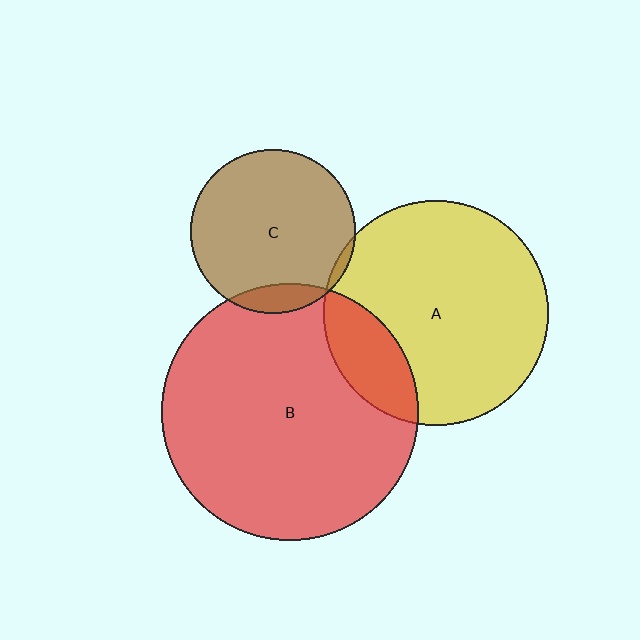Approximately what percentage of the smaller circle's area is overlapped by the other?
Approximately 10%.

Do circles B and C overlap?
Yes.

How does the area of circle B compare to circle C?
Approximately 2.4 times.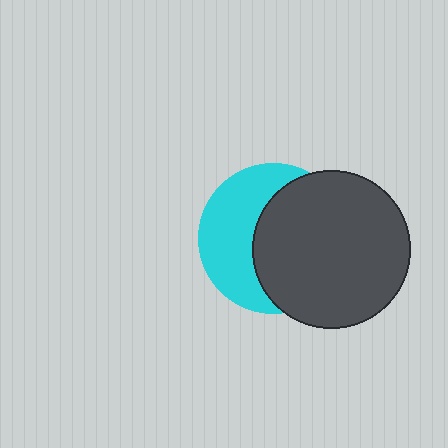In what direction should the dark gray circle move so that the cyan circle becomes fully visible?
The dark gray circle should move right. That is the shortest direction to clear the overlap and leave the cyan circle fully visible.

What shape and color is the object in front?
The object in front is a dark gray circle.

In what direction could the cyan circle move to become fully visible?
The cyan circle could move left. That would shift it out from behind the dark gray circle entirely.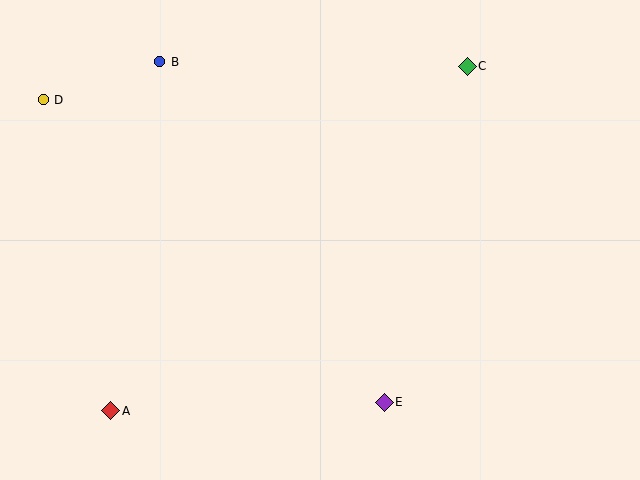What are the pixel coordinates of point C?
Point C is at (467, 66).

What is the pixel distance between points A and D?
The distance between A and D is 318 pixels.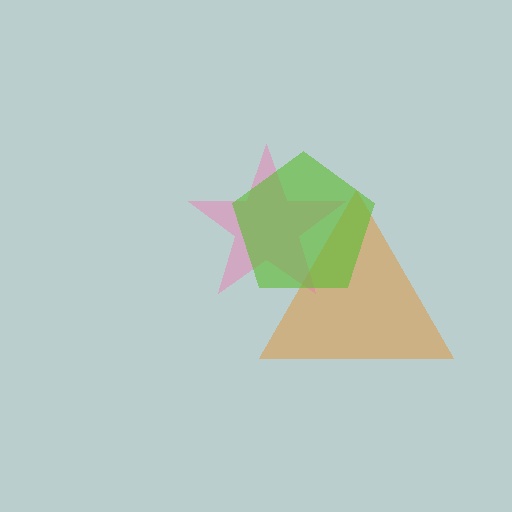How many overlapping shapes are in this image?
There are 3 overlapping shapes in the image.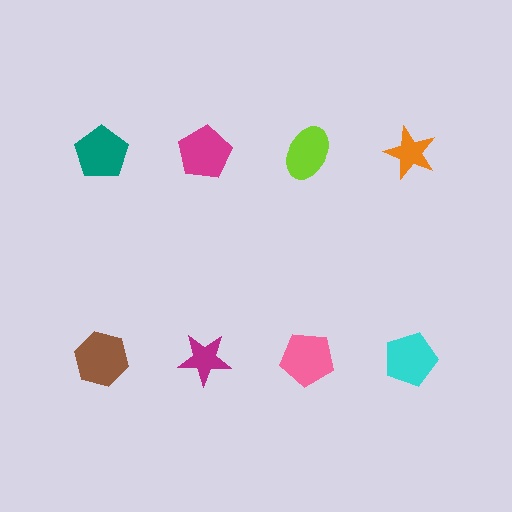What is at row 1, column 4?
An orange star.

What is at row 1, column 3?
A lime ellipse.